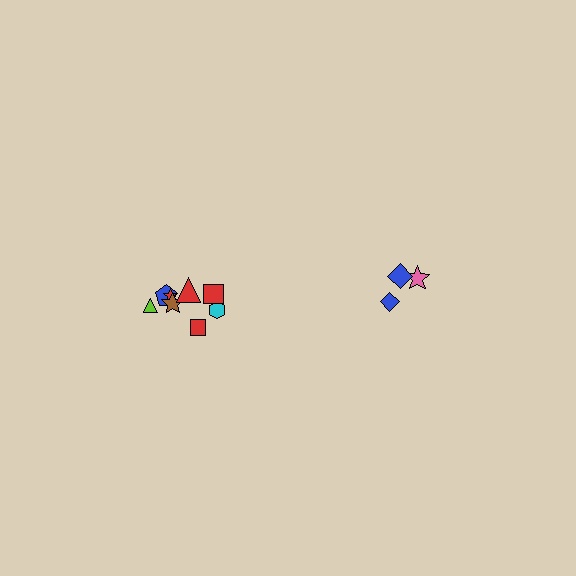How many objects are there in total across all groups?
There are 11 objects.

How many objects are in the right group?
There are 3 objects.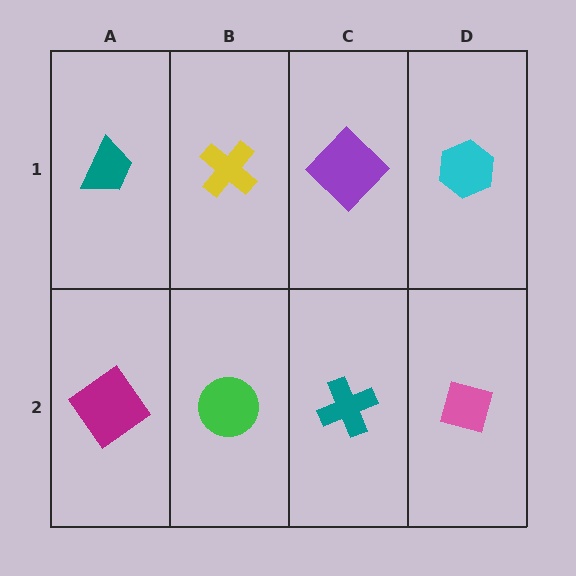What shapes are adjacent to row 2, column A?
A teal trapezoid (row 1, column A), a green circle (row 2, column B).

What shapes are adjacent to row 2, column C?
A purple diamond (row 1, column C), a green circle (row 2, column B), a pink diamond (row 2, column D).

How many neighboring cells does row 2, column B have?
3.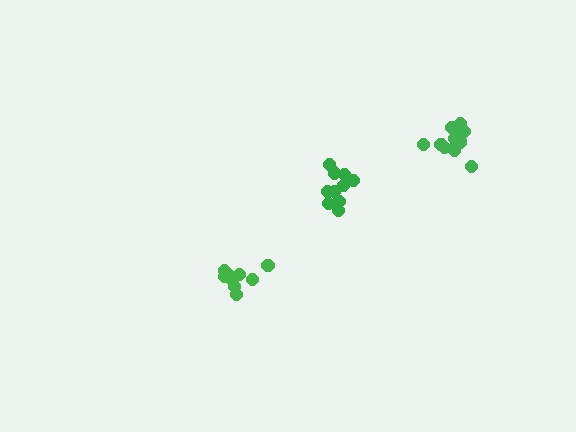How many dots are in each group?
Group 1: 12 dots, Group 2: 10 dots, Group 3: 10 dots (32 total).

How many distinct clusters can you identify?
There are 3 distinct clusters.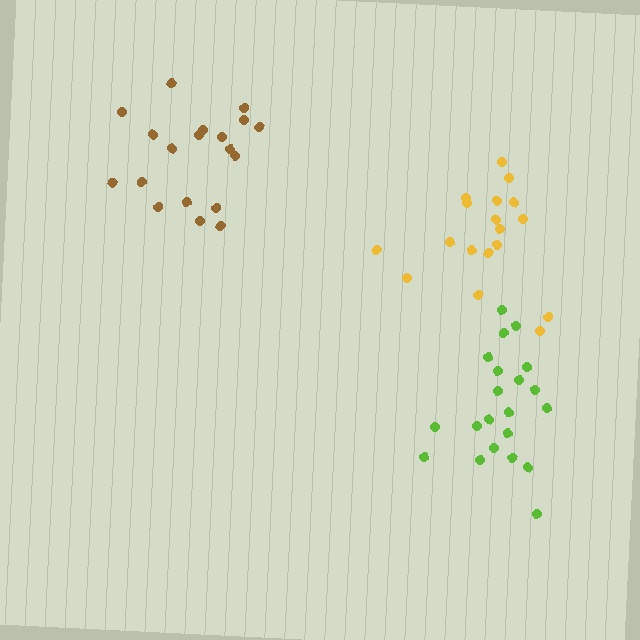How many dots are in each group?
Group 1: 18 dots, Group 2: 21 dots, Group 3: 19 dots (58 total).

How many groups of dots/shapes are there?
There are 3 groups.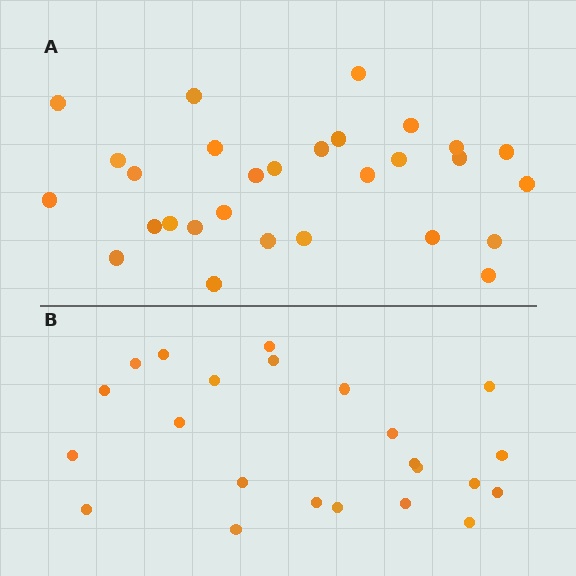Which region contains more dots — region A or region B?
Region A (the top region) has more dots.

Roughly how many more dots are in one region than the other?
Region A has about 6 more dots than region B.